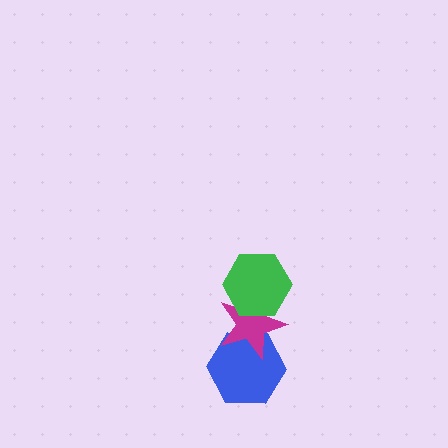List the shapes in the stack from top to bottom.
From top to bottom: the green hexagon, the magenta star, the blue hexagon.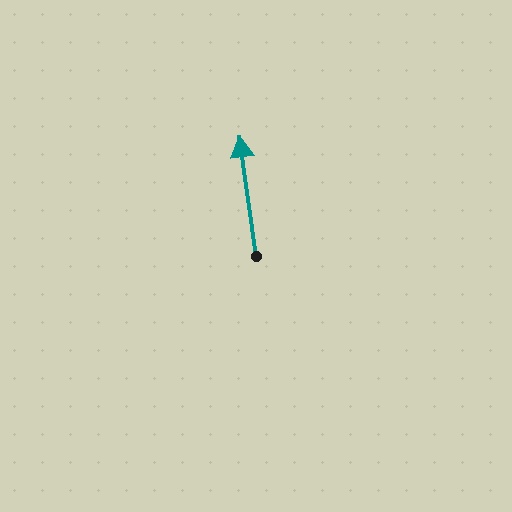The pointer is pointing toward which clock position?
Roughly 12 o'clock.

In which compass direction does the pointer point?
North.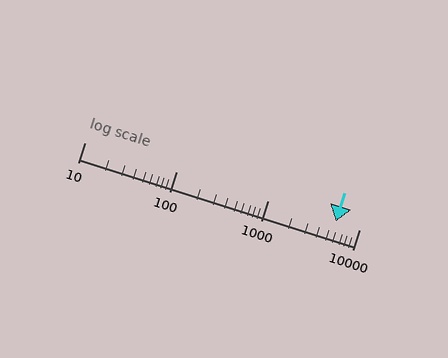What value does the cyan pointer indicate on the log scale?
The pointer indicates approximately 5500.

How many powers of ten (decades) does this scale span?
The scale spans 3 decades, from 10 to 10000.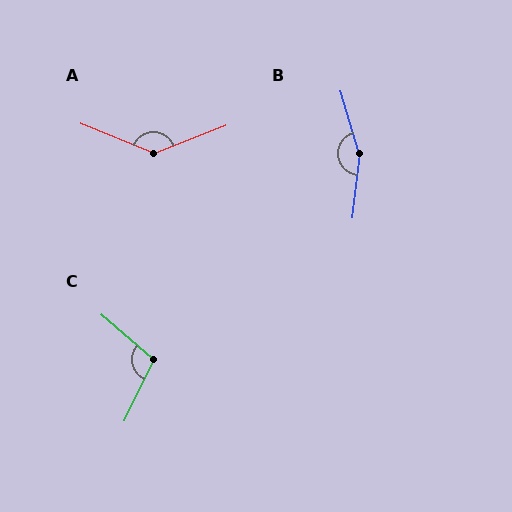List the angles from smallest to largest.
C (105°), A (136°), B (157°).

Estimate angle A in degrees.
Approximately 136 degrees.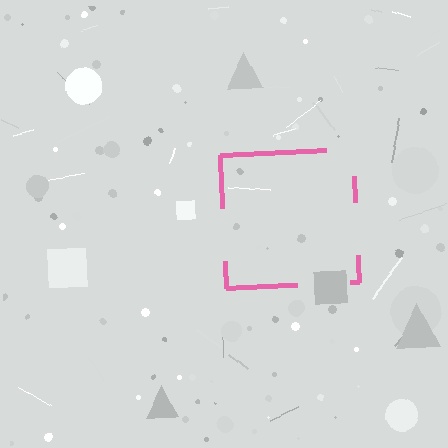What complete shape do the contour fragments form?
The contour fragments form a square.